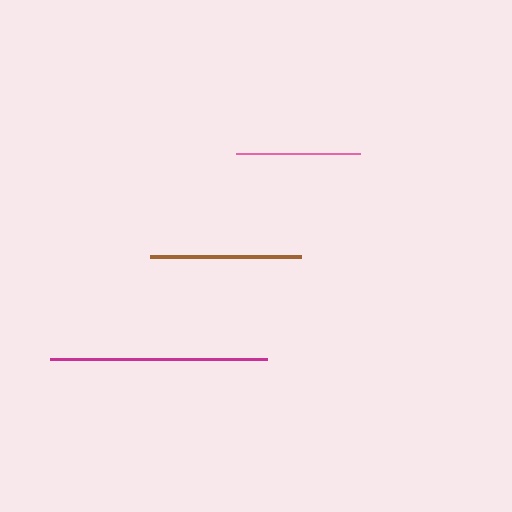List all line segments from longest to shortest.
From longest to shortest: magenta, brown, pink.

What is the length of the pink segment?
The pink segment is approximately 124 pixels long.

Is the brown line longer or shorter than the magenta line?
The magenta line is longer than the brown line.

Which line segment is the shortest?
The pink line is the shortest at approximately 124 pixels.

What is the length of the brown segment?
The brown segment is approximately 151 pixels long.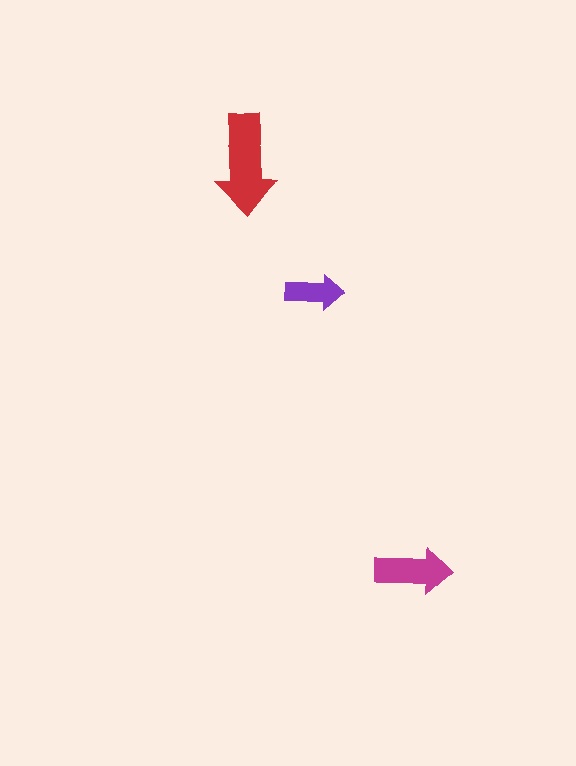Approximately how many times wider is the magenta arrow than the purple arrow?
About 1.5 times wider.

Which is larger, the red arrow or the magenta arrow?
The red one.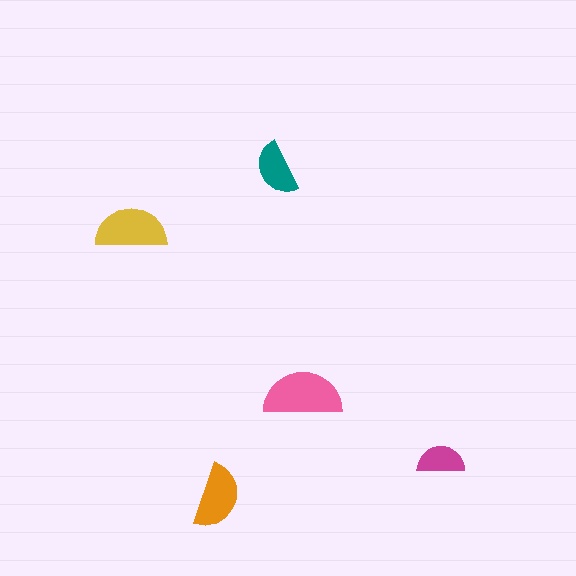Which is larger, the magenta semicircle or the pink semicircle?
The pink one.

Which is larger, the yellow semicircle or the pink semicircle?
The pink one.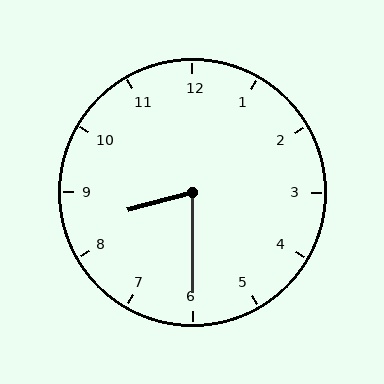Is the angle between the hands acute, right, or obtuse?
It is acute.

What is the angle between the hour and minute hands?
Approximately 75 degrees.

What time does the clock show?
8:30.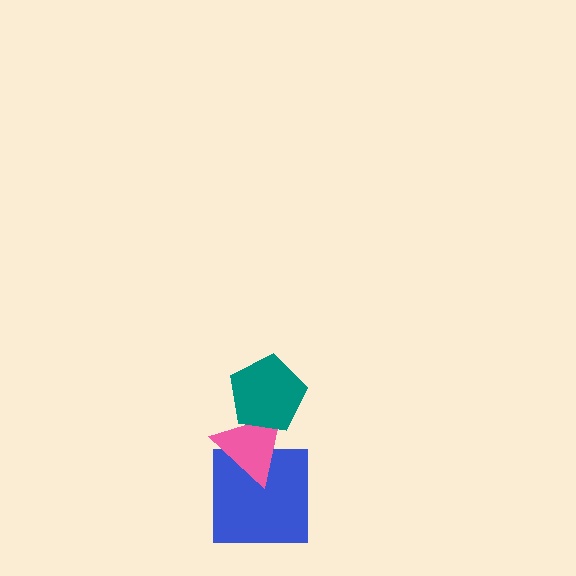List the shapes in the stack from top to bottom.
From top to bottom: the teal pentagon, the pink triangle, the blue square.